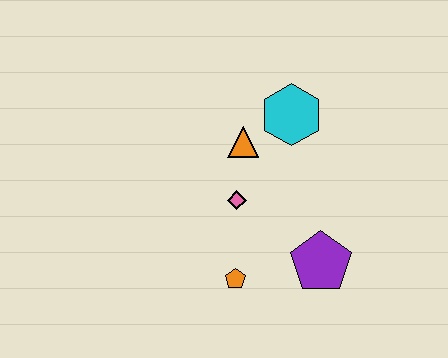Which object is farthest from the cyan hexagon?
The orange pentagon is farthest from the cyan hexagon.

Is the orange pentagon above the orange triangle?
No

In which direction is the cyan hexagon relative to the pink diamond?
The cyan hexagon is above the pink diamond.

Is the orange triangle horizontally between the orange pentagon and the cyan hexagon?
Yes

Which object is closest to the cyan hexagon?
The orange triangle is closest to the cyan hexagon.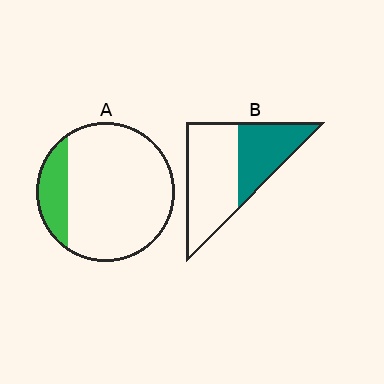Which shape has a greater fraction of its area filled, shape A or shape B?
Shape B.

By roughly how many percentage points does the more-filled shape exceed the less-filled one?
By roughly 20 percentage points (B over A).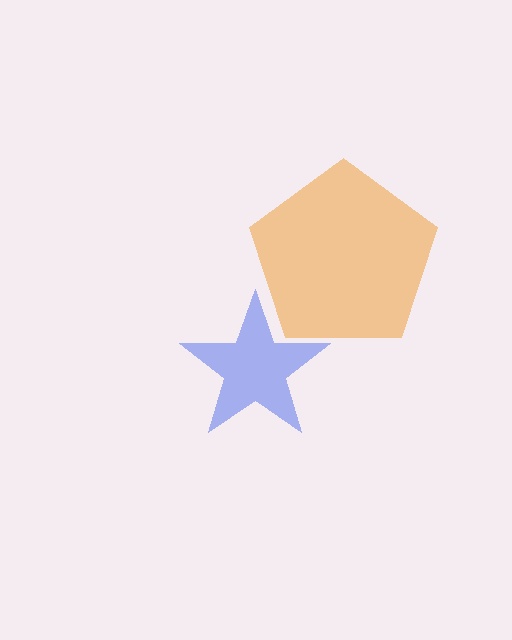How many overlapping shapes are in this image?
There are 2 overlapping shapes in the image.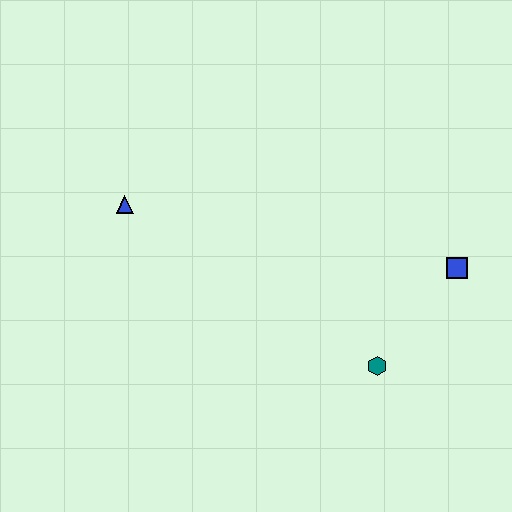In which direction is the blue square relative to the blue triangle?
The blue square is to the right of the blue triangle.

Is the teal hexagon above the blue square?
No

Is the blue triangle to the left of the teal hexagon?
Yes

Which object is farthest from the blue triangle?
The blue square is farthest from the blue triangle.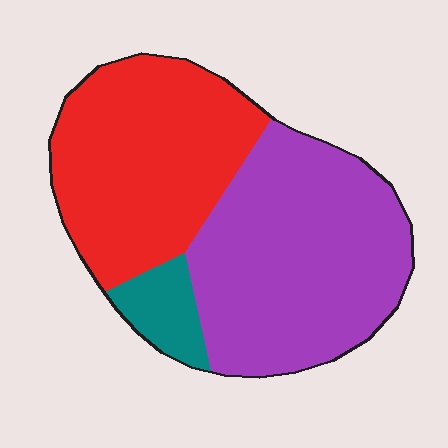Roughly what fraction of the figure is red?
Red takes up about two fifths (2/5) of the figure.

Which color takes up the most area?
Purple, at roughly 50%.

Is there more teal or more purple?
Purple.